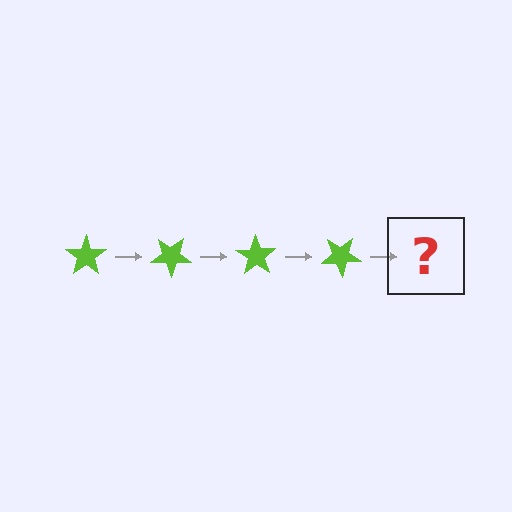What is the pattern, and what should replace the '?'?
The pattern is that the star rotates 35 degrees each step. The '?' should be a lime star rotated 140 degrees.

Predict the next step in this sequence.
The next step is a lime star rotated 140 degrees.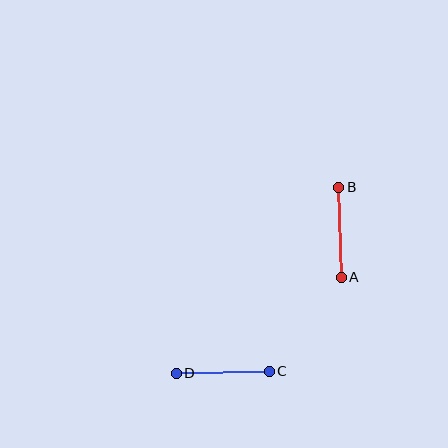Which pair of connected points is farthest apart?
Points C and D are farthest apart.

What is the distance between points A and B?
The distance is approximately 90 pixels.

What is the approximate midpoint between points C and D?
The midpoint is at approximately (223, 372) pixels.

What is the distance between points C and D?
The distance is approximately 93 pixels.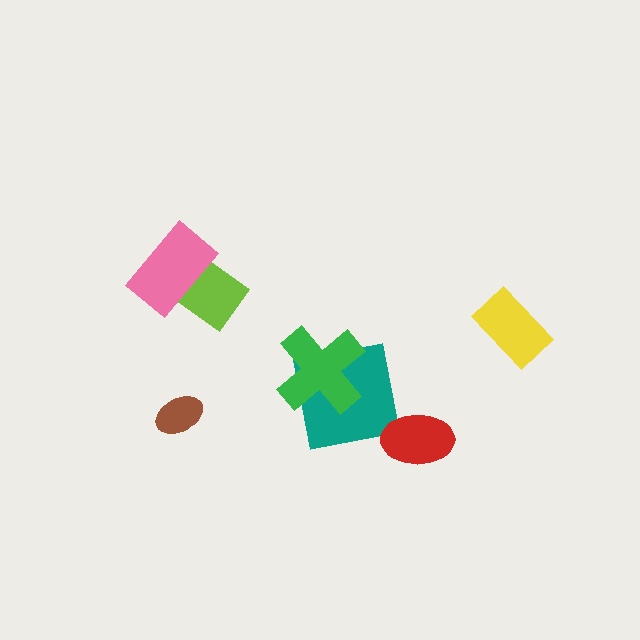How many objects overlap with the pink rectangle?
1 object overlaps with the pink rectangle.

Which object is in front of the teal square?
The green cross is in front of the teal square.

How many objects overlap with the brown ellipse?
0 objects overlap with the brown ellipse.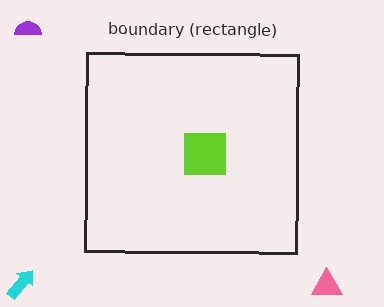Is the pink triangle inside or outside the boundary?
Outside.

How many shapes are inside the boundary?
1 inside, 3 outside.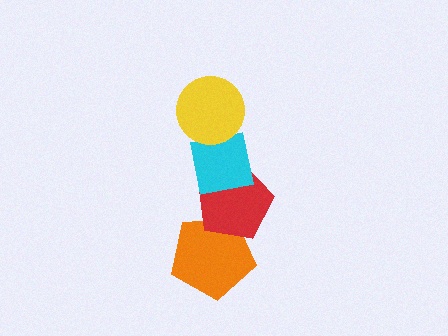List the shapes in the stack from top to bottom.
From top to bottom: the yellow circle, the cyan square, the red pentagon, the orange pentagon.